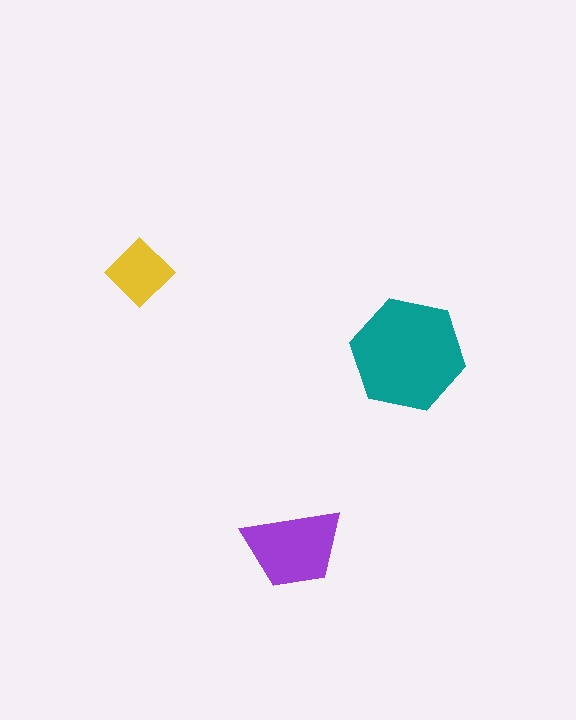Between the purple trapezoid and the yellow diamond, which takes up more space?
The purple trapezoid.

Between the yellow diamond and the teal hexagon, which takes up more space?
The teal hexagon.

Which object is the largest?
The teal hexagon.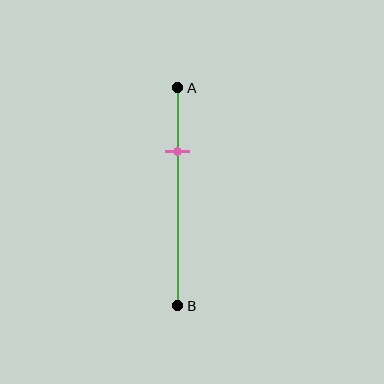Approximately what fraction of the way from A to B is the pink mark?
The pink mark is approximately 30% of the way from A to B.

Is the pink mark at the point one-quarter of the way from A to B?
No, the mark is at about 30% from A, not at the 25% one-quarter point.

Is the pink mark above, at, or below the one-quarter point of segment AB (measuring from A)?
The pink mark is below the one-quarter point of segment AB.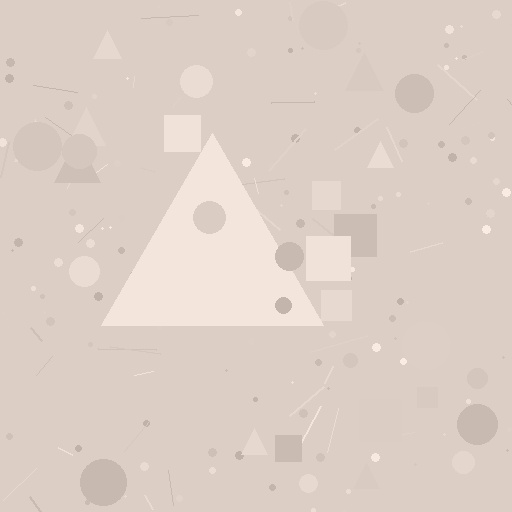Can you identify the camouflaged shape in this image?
The camouflaged shape is a triangle.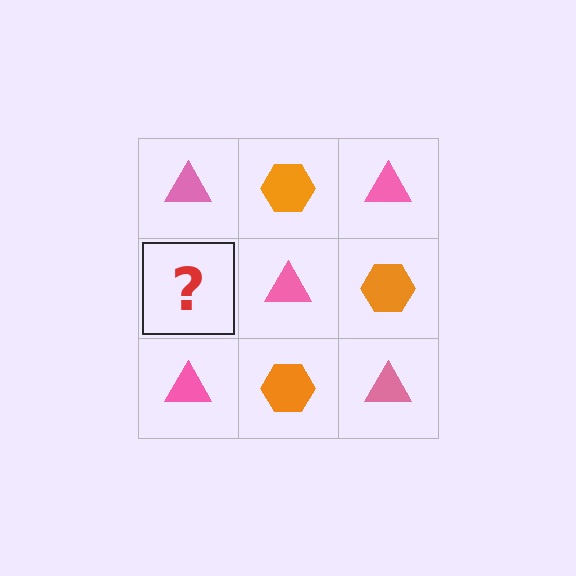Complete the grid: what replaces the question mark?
The question mark should be replaced with an orange hexagon.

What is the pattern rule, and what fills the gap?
The rule is that it alternates pink triangle and orange hexagon in a checkerboard pattern. The gap should be filled with an orange hexagon.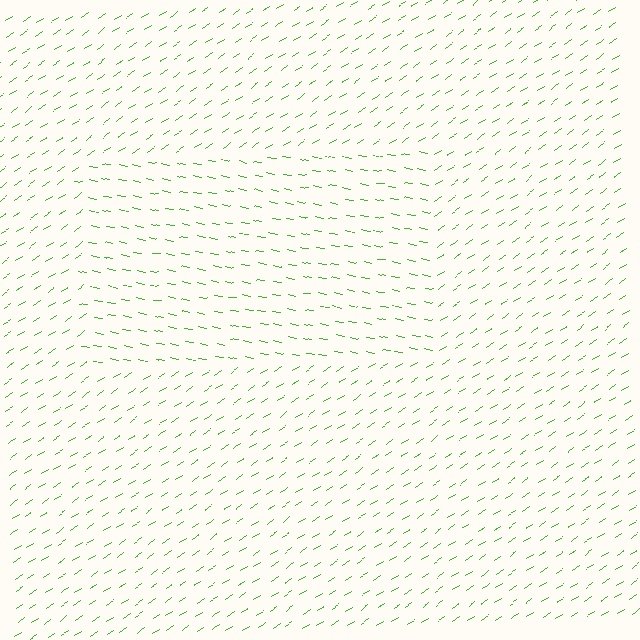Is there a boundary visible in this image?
Yes, there is a texture boundary formed by a change in line orientation.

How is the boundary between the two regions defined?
The boundary is defined purely by a change in line orientation (approximately 45 degrees difference). All lines are the same color and thickness.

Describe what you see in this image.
The image is filled with small green line segments. A rectangle region in the image has lines oriented differently from the surrounding lines, creating a visible texture boundary.